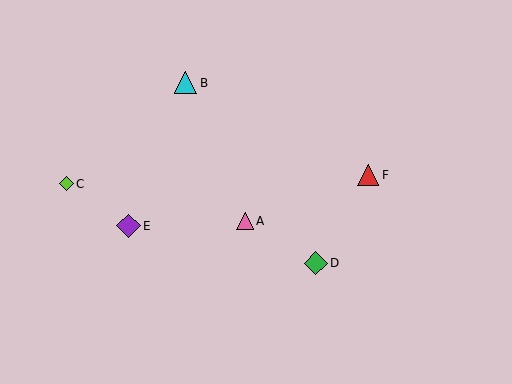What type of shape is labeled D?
Shape D is a green diamond.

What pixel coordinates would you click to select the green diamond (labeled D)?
Click at (316, 263) to select the green diamond D.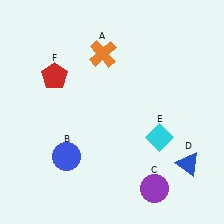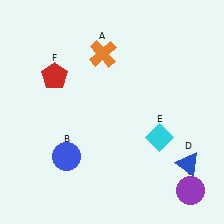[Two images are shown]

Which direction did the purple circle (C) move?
The purple circle (C) moved right.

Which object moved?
The purple circle (C) moved right.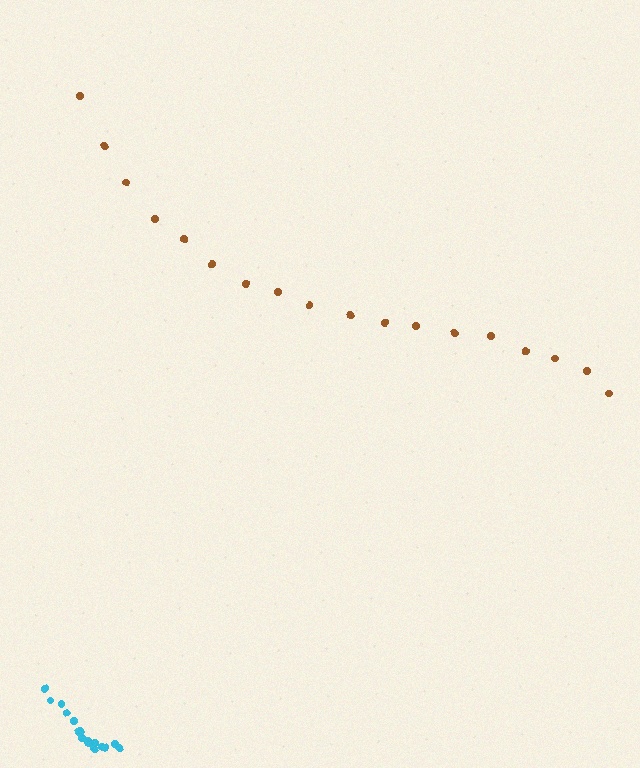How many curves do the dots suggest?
There are 2 distinct paths.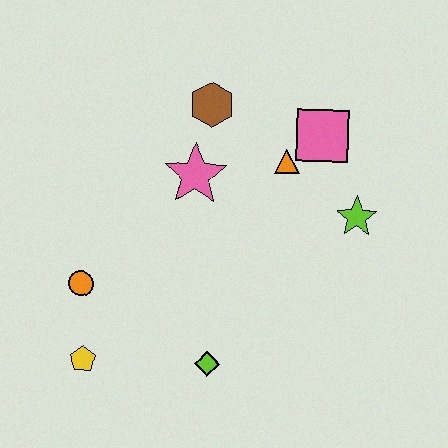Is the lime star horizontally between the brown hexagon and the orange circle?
No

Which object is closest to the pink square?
The orange triangle is closest to the pink square.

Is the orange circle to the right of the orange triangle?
No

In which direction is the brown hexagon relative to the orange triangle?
The brown hexagon is to the left of the orange triangle.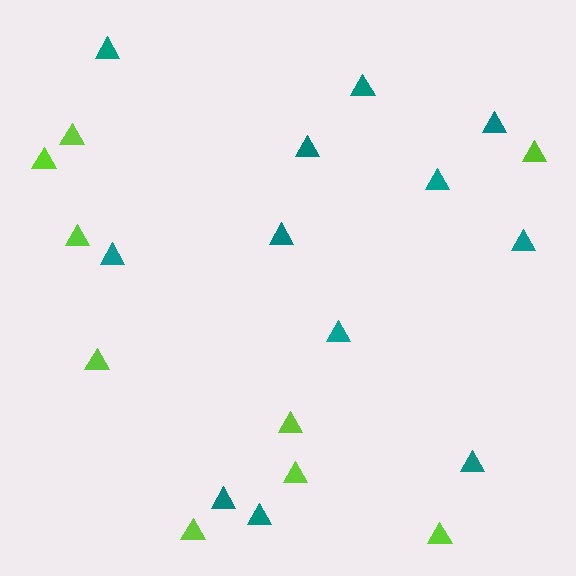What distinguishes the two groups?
There are 2 groups: one group of teal triangles (12) and one group of lime triangles (9).